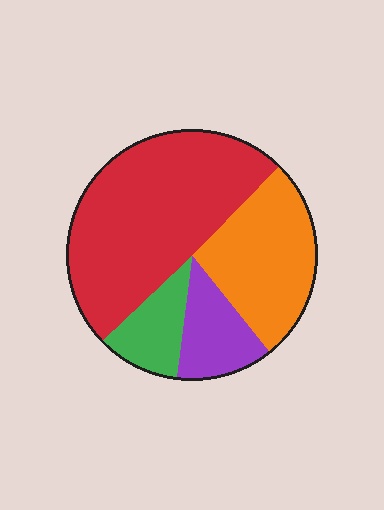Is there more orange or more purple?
Orange.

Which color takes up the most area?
Red, at roughly 50%.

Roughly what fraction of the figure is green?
Green covers roughly 10% of the figure.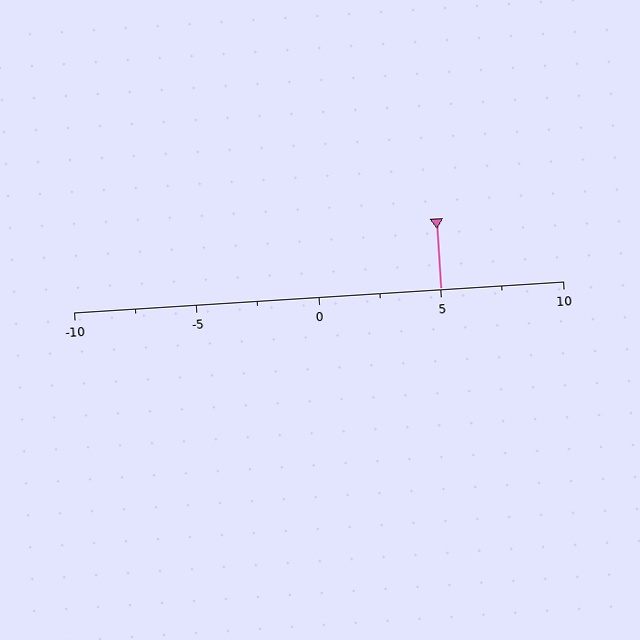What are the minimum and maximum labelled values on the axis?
The axis runs from -10 to 10.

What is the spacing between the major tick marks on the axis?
The major ticks are spaced 5 apart.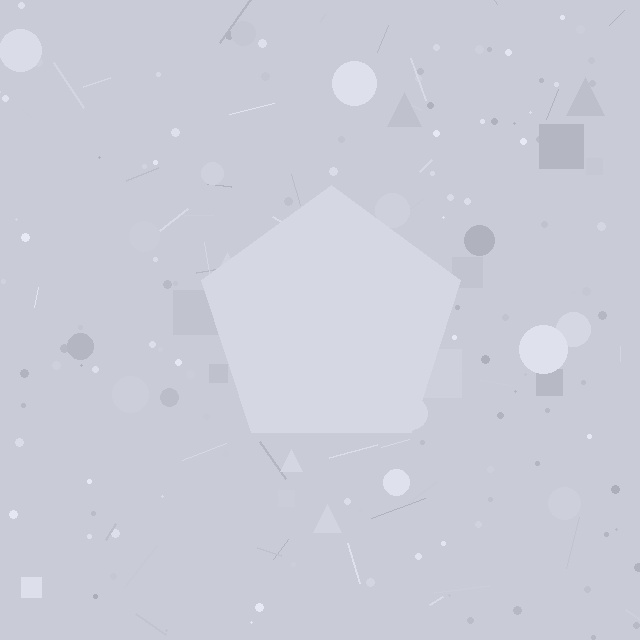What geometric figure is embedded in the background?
A pentagon is embedded in the background.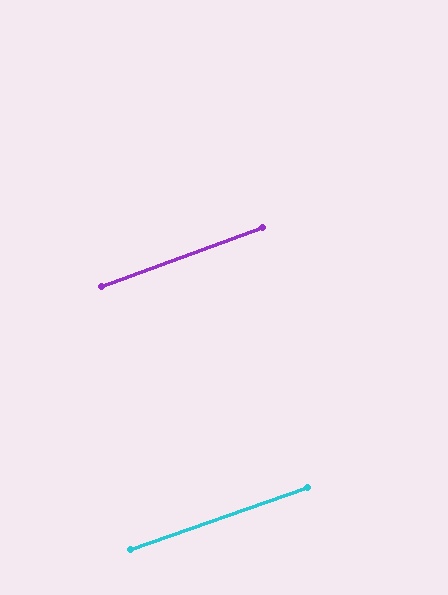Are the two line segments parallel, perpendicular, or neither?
Parallel — their directions differ by only 0.6°.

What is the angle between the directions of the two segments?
Approximately 1 degree.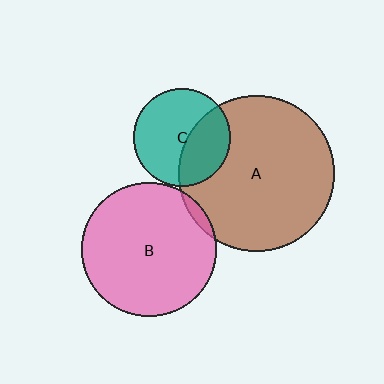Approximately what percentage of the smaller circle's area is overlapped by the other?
Approximately 5%.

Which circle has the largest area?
Circle A (brown).